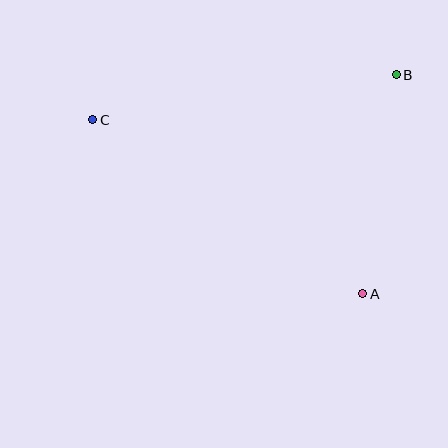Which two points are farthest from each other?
Points A and C are farthest from each other.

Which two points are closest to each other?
Points A and B are closest to each other.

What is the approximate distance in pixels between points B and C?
The distance between B and C is approximately 307 pixels.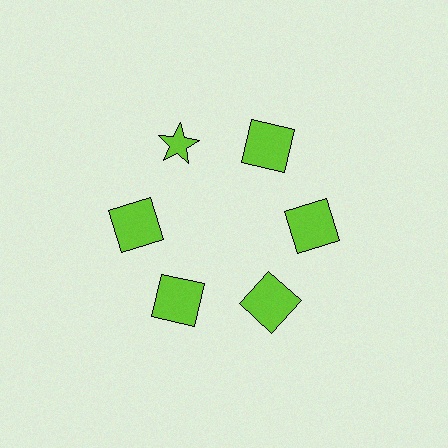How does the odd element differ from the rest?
It has a different shape: star instead of square.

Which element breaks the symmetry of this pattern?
The lime star at roughly the 11 o'clock position breaks the symmetry. All other shapes are lime squares.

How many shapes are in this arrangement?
There are 6 shapes arranged in a ring pattern.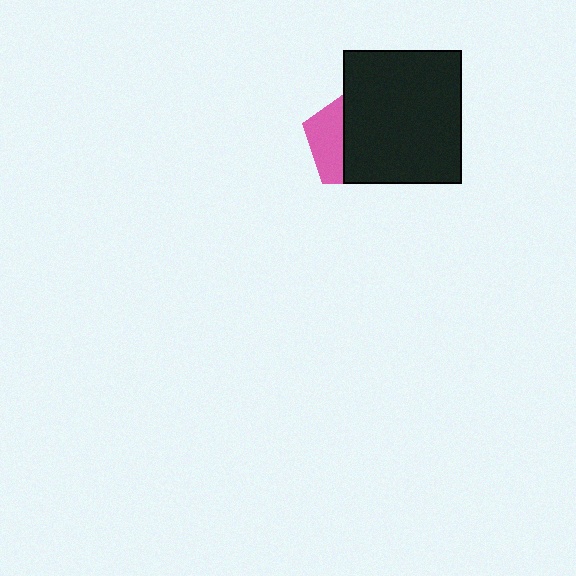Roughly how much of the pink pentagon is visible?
A small part of it is visible (roughly 36%).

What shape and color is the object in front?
The object in front is a black rectangle.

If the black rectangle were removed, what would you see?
You would see the complete pink pentagon.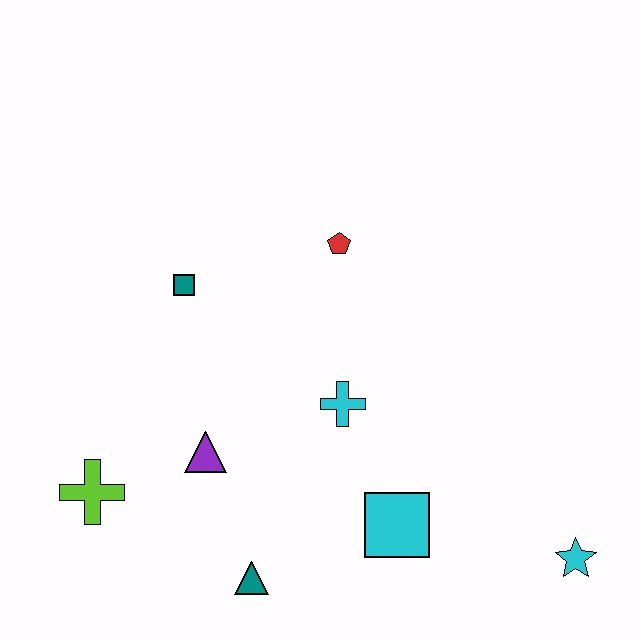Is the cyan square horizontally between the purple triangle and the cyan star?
Yes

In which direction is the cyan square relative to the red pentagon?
The cyan square is below the red pentagon.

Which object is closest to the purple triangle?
The lime cross is closest to the purple triangle.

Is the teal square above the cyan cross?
Yes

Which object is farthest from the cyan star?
The lime cross is farthest from the cyan star.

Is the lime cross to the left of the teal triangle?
Yes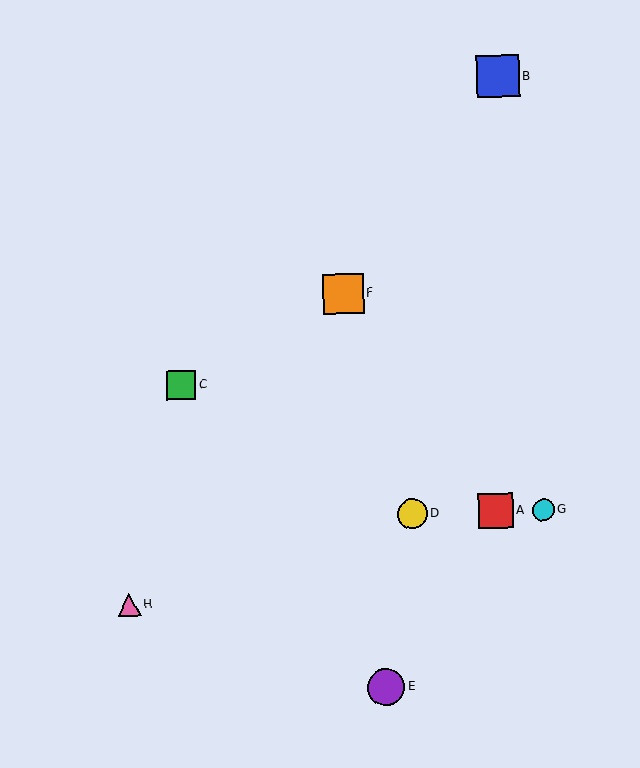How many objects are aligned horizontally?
3 objects (A, D, G) are aligned horizontally.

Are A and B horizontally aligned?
No, A is at y≈511 and B is at y≈76.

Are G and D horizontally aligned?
Yes, both are at y≈510.